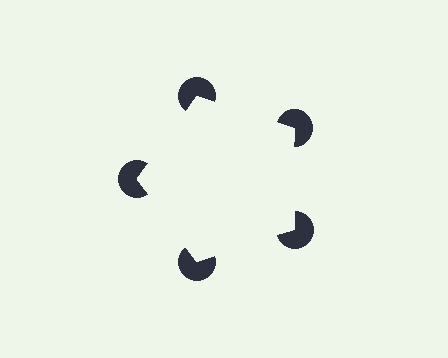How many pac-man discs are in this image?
There are 5 — one at each vertex of the illusory pentagon.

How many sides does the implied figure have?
5 sides.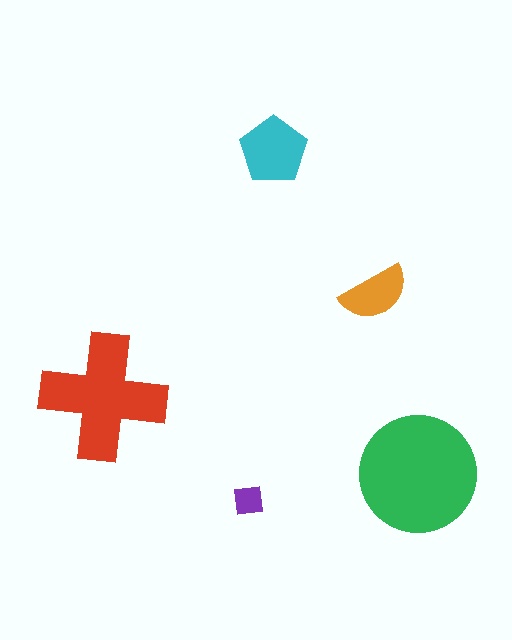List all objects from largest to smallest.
The green circle, the red cross, the cyan pentagon, the orange semicircle, the purple square.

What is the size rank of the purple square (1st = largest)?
5th.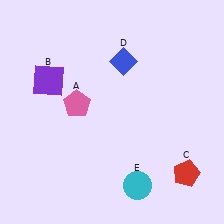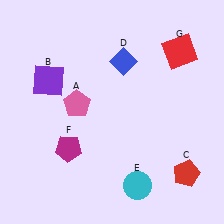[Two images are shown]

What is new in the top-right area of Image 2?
A red square (G) was added in the top-right area of Image 2.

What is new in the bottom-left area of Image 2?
A magenta pentagon (F) was added in the bottom-left area of Image 2.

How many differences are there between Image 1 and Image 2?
There are 2 differences between the two images.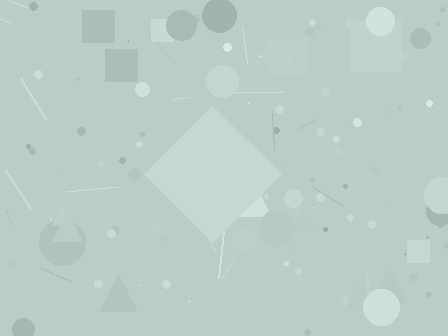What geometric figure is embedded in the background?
A diamond is embedded in the background.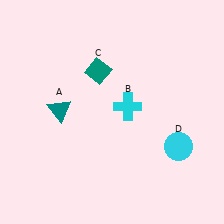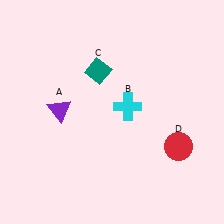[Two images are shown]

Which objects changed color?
A changed from teal to purple. D changed from cyan to red.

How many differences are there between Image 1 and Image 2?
There are 2 differences between the two images.